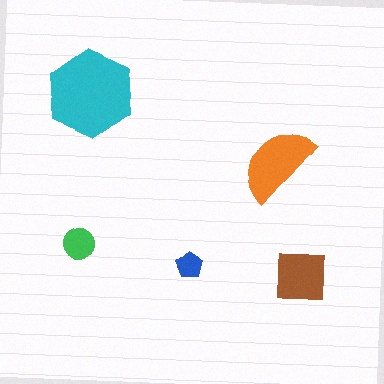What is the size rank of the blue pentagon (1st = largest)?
5th.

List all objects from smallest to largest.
The blue pentagon, the green circle, the brown square, the orange semicircle, the cyan hexagon.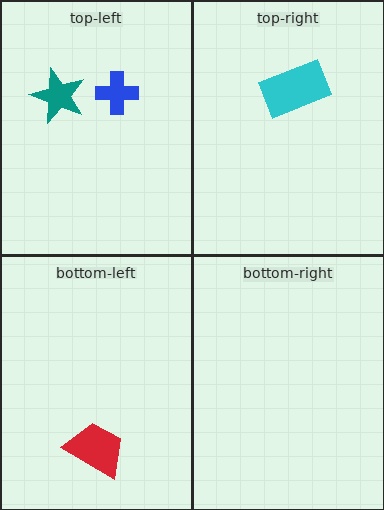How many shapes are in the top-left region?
2.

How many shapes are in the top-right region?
1.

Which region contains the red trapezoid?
The bottom-left region.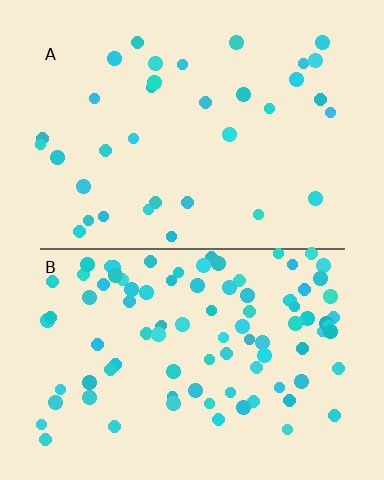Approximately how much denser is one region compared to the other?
Approximately 2.7× — region B over region A.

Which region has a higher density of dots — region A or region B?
B (the bottom).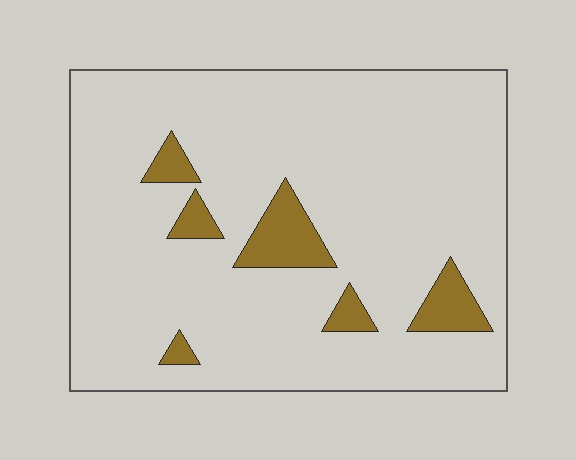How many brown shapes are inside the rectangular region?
6.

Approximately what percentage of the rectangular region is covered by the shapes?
Approximately 10%.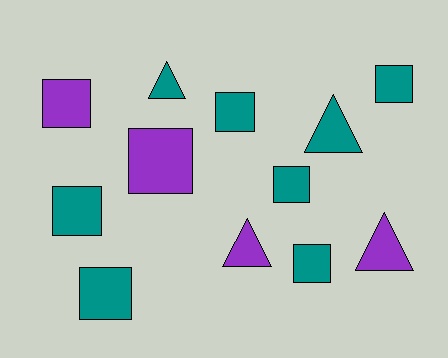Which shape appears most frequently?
Square, with 8 objects.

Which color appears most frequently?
Teal, with 8 objects.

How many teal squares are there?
There are 6 teal squares.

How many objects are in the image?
There are 12 objects.